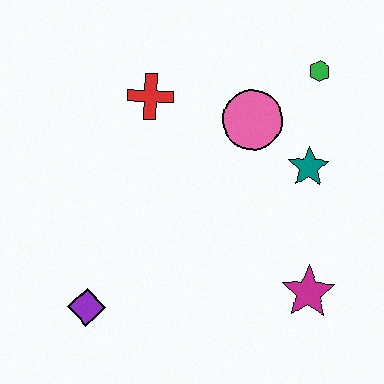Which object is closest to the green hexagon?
The pink circle is closest to the green hexagon.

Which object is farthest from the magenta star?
The red cross is farthest from the magenta star.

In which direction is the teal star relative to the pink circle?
The teal star is to the right of the pink circle.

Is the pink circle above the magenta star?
Yes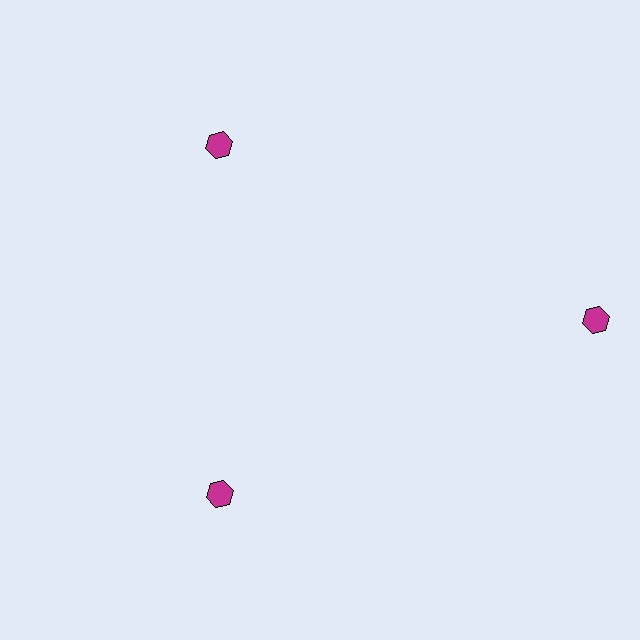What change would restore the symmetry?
The symmetry would be restored by moving it inward, back onto the ring so that all 3 hexagons sit at equal angles and equal distance from the center.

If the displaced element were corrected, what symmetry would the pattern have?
It would have 3-fold rotational symmetry — the pattern would map onto itself every 120 degrees.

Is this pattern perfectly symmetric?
No. The 3 magenta hexagons are arranged in a ring, but one element near the 3 o'clock position is pushed outward from the center, breaking the 3-fold rotational symmetry.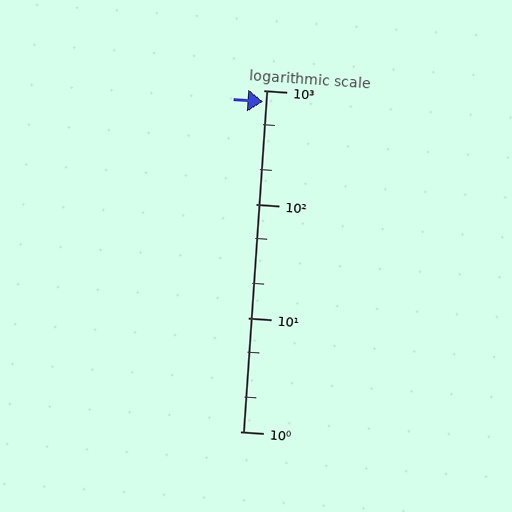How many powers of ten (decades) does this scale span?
The scale spans 3 decades, from 1 to 1000.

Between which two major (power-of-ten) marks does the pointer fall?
The pointer is between 100 and 1000.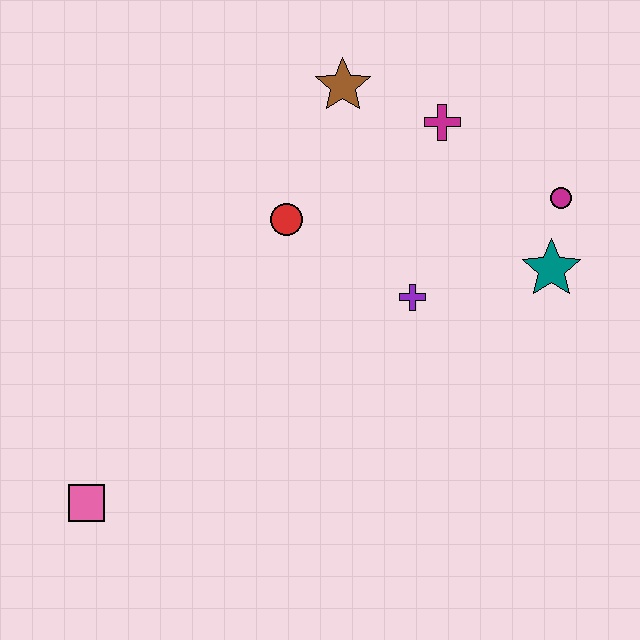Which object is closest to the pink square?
The red circle is closest to the pink square.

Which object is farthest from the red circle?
The pink square is farthest from the red circle.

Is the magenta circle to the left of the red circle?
No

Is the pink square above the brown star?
No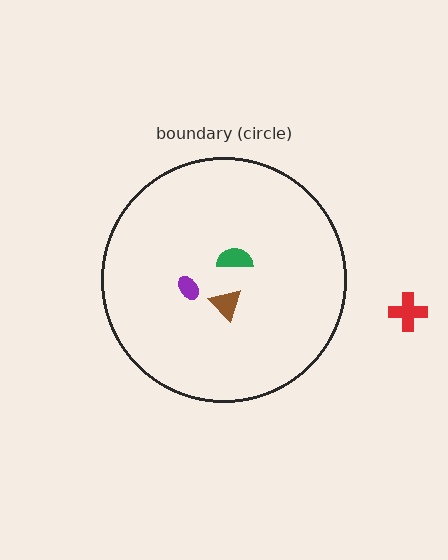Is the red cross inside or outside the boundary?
Outside.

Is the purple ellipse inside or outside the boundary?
Inside.